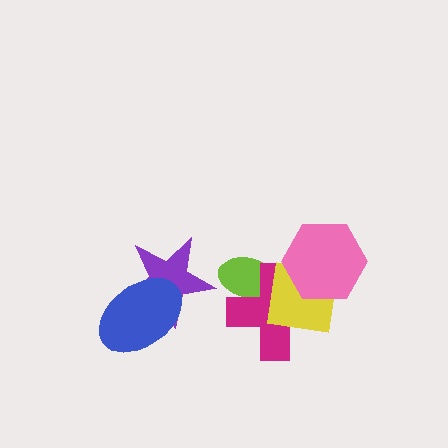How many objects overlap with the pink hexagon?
2 objects overlap with the pink hexagon.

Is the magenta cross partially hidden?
Yes, it is partially covered by another shape.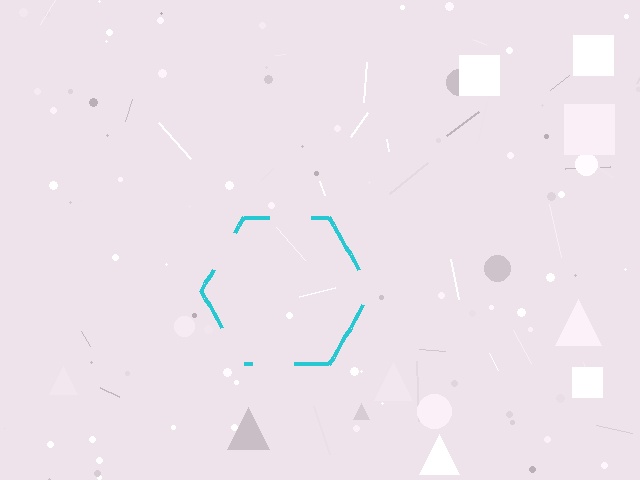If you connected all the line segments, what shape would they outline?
They would outline a hexagon.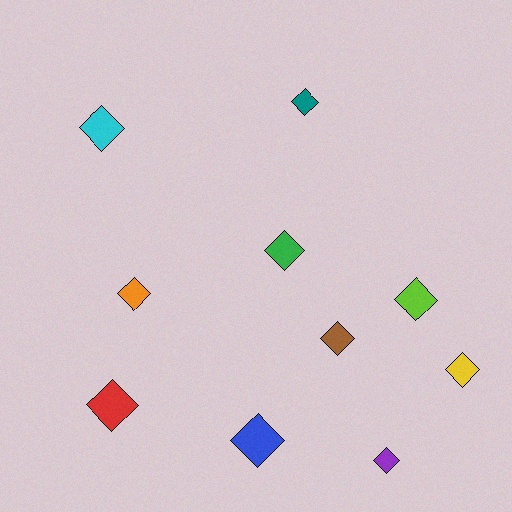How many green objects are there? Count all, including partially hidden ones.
There is 1 green object.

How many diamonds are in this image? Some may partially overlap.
There are 10 diamonds.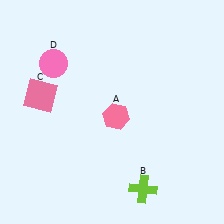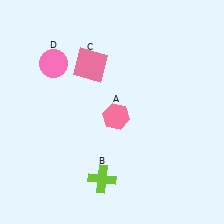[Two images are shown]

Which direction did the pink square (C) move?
The pink square (C) moved right.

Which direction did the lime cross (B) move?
The lime cross (B) moved left.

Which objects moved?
The objects that moved are: the lime cross (B), the pink square (C).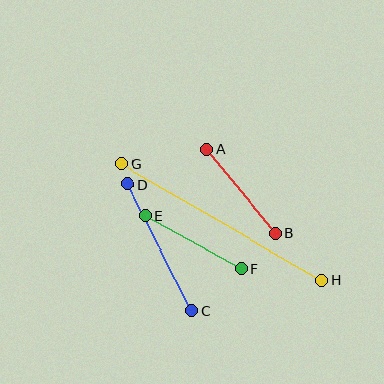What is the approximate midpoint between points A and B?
The midpoint is at approximately (241, 191) pixels.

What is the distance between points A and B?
The distance is approximately 108 pixels.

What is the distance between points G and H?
The distance is approximately 232 pixels.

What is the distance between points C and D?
The distance is approximately 142 pixels.